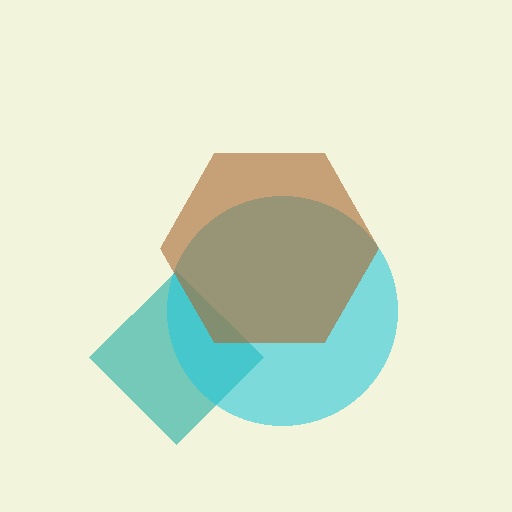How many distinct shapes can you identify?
There are 3 distinct shapes: a teal diamond, a cyan circle, a brown hexagon.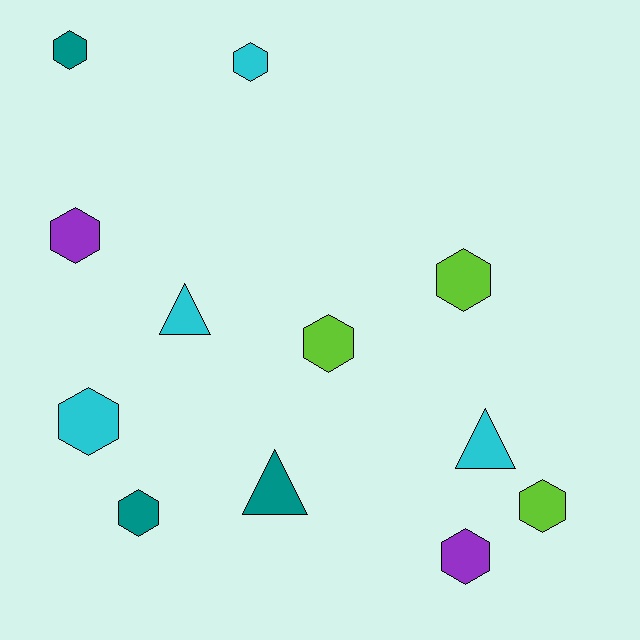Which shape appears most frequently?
Hexagon, with 9 objects.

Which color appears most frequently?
Cyan, with 4 objects.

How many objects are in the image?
There are 12 objects.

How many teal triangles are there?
There is 1 teal triangle.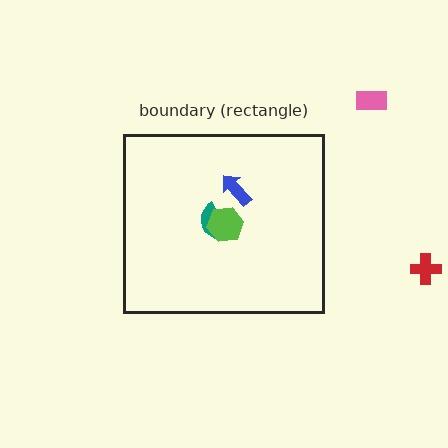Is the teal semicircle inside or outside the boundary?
Inside.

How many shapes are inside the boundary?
3 inside, 2 outside.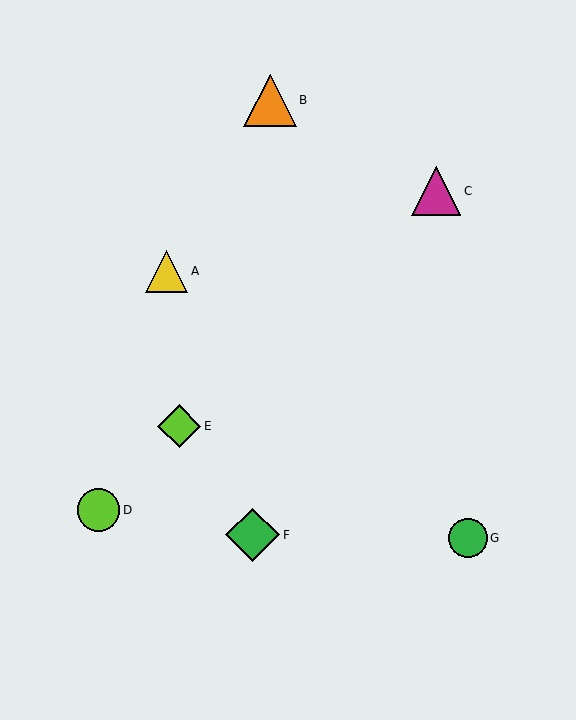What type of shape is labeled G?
Shape G is a green circle.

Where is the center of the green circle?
The center of the green circle is at (468, 538).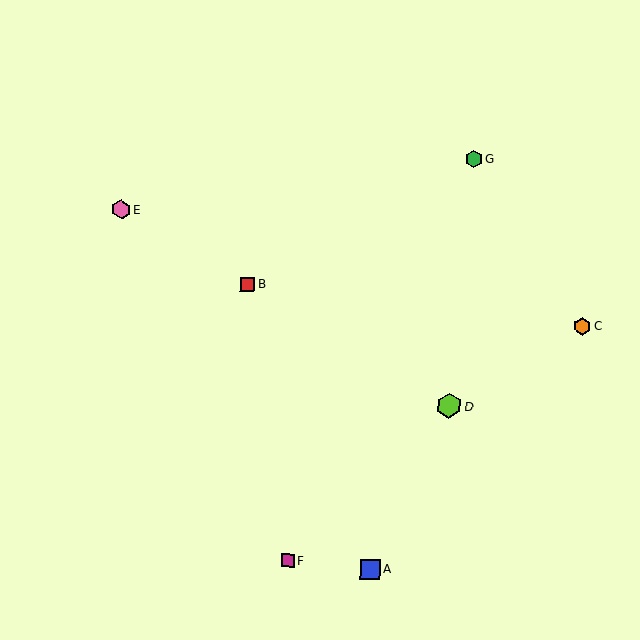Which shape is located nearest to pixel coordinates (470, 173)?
The green hexagon (labeled G) at (474, 159) is nearest to that location.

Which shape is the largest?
The lime hexagon (labeled D) is the largest.